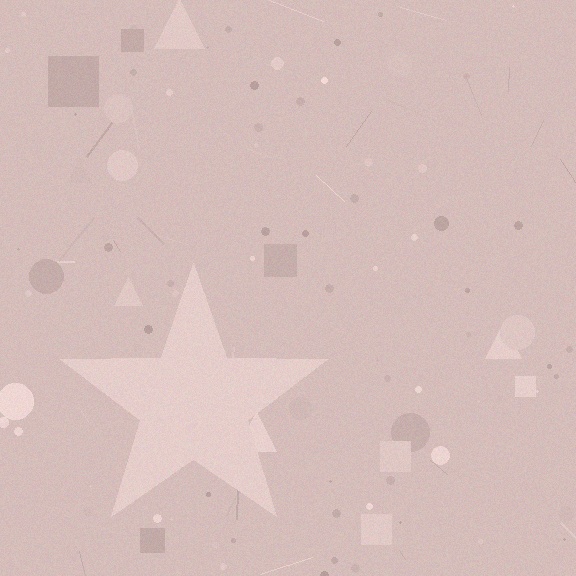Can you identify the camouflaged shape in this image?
The camouflaged shape is a star.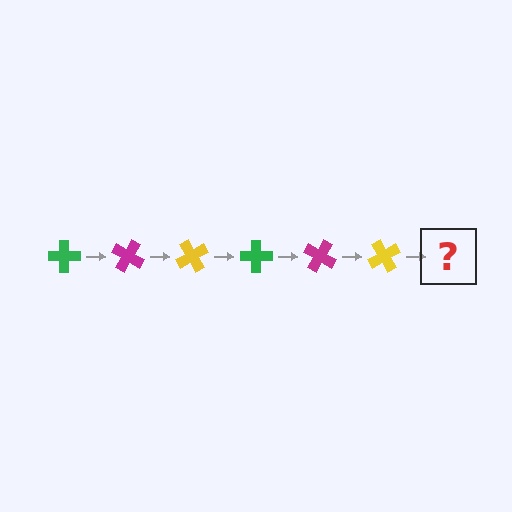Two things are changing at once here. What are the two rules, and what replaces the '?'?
The two rules are that it rotates 30 degrees each step and the color cycles through green, magenta, and yellow. The '?' should be a green cross, rotated 180 degrees from the start.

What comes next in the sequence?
The next element should be a green cross, rotated 180 degrees from the start.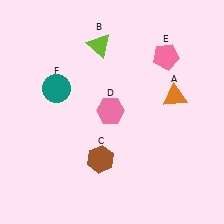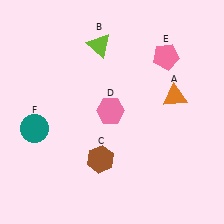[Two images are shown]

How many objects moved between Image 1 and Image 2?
1 object moved between the two images.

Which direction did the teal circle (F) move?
The teal circle (F) moved down.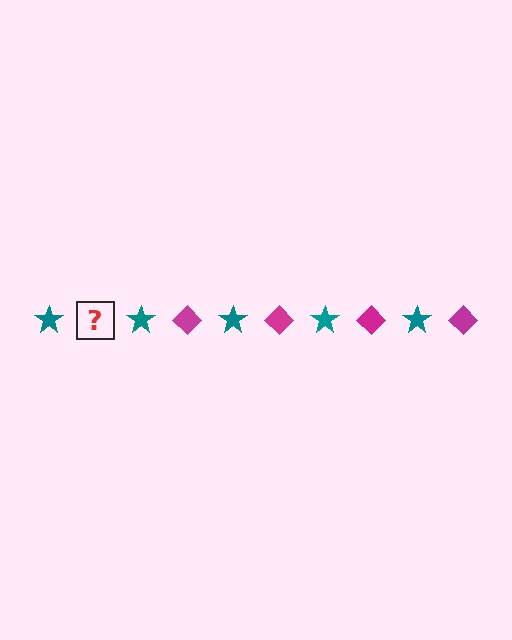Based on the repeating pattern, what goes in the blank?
The blank should be a magenta diamond.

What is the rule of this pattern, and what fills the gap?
The rule is that the pattern alternates between teal star and magenta diamond. The gap should be filled with a magenta diamond.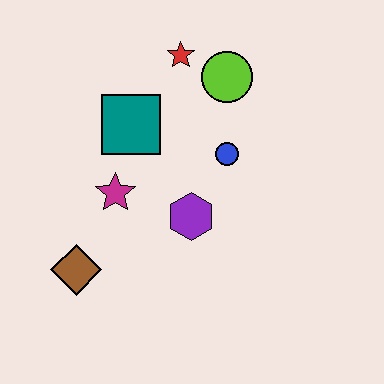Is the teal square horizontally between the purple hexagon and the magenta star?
Yes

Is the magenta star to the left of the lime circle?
Yes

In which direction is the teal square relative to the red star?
The teal square is below the red star.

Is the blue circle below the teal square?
Yes